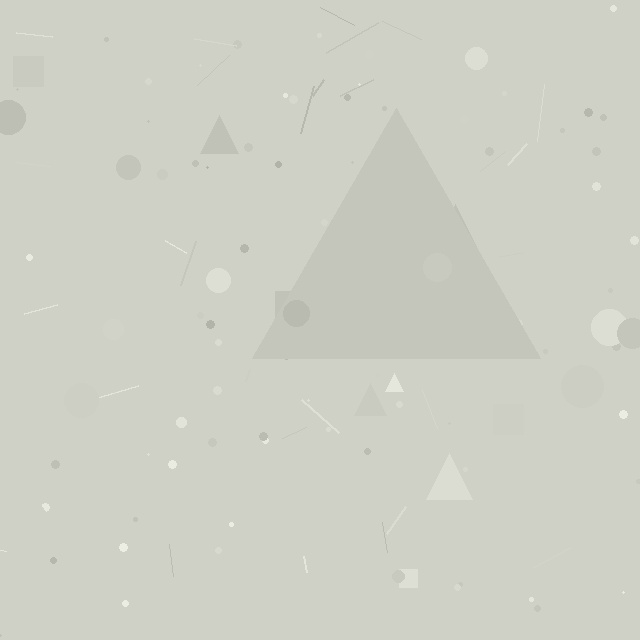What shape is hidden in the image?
A triangle is hidden in the image.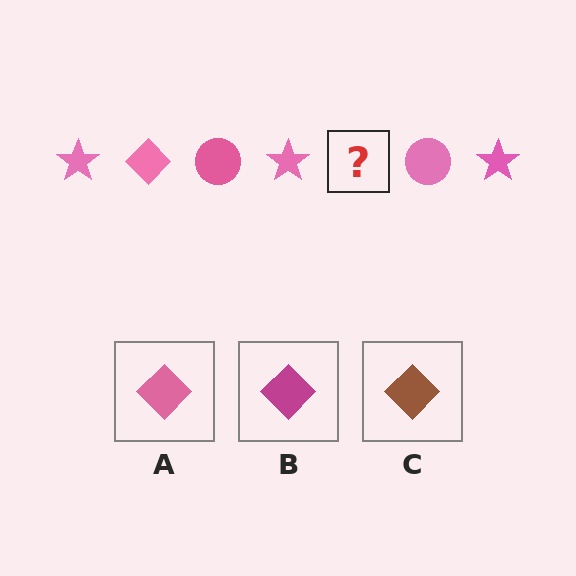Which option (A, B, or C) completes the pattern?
A.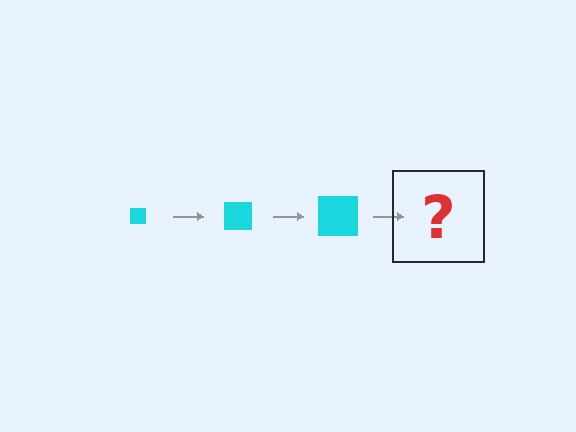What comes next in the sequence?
The next element should be a cyan square, larger than the previous one.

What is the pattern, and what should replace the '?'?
The pattern is that the square gets progressively larger each step. The '?' should be a cyan square, larger than the previous one.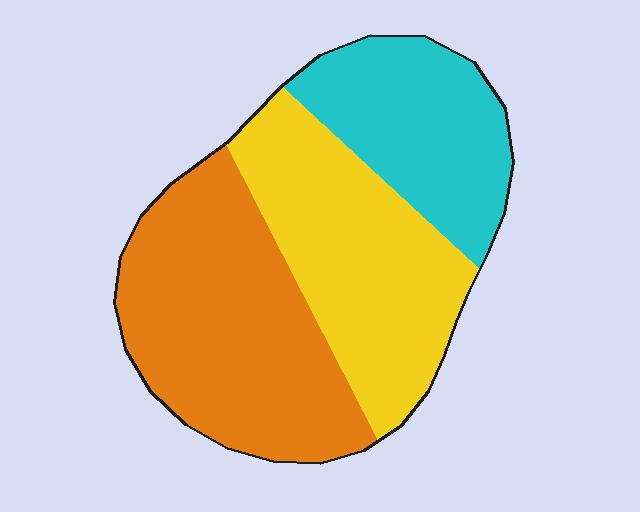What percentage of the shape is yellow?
Yellow covers 34% of the shape.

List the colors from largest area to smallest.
From largest to smallest: orange, yellow, cyan.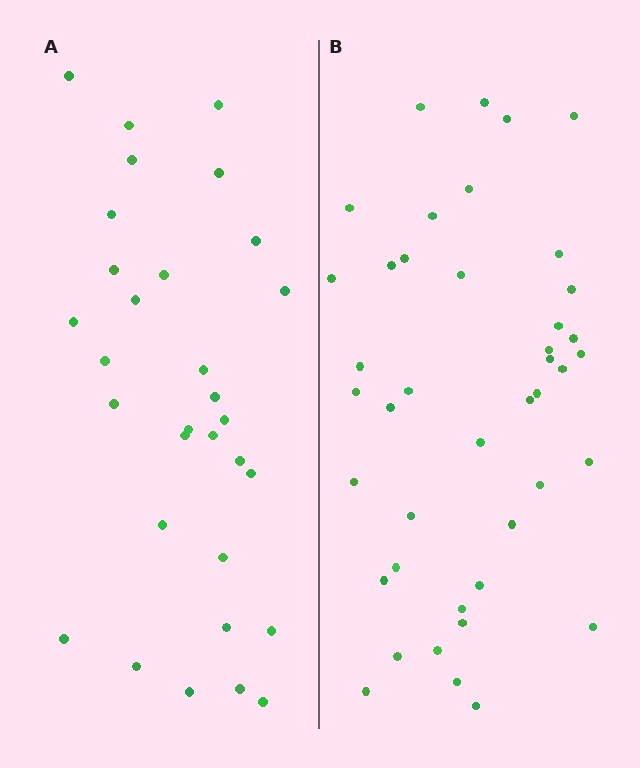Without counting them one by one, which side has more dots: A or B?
Region B (the right region) has more dots.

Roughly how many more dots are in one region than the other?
Region B has roughly 12 or so more dots than region A.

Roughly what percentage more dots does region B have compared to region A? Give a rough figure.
About 35% more.